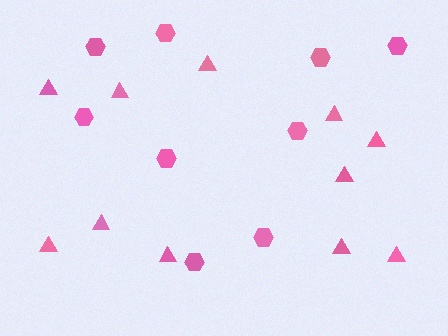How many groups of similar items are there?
There are 2 groups: one group of hexagons (9) and one group of triangles (11).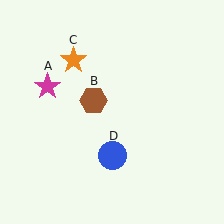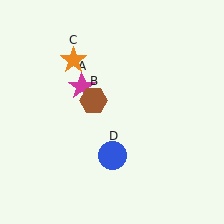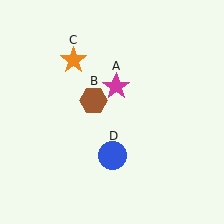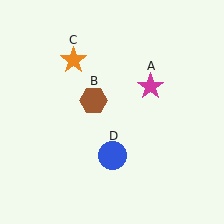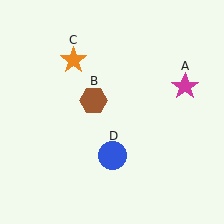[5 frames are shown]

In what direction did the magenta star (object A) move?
The magenta star (object A) moved right.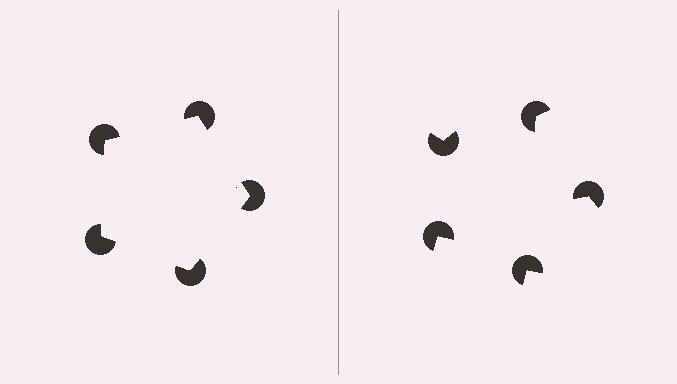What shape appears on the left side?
An illusory pentagon.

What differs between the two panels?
The pac-man discs are positioned identically on both sides; only the wedge orientations differ. On the left they align to a pentagon; on the right they are misaligned.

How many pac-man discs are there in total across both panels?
10 — 5 on each side.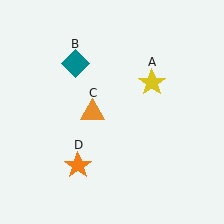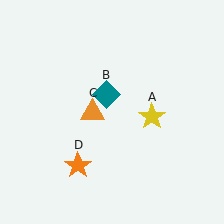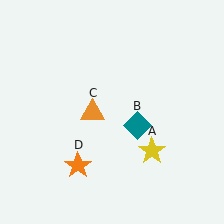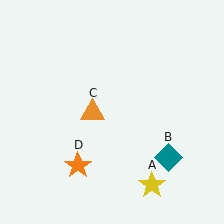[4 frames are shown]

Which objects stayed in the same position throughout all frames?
Orange triangle (object C) and orange star (object D) remained stationary.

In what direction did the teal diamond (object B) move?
The teal diamond (object B) moved down and to the right.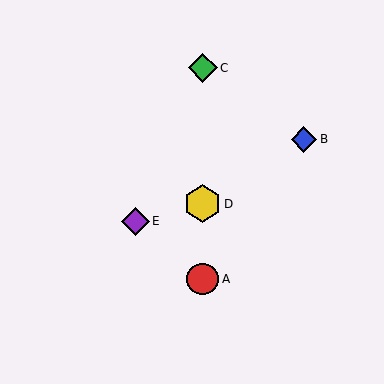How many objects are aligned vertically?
3 objects (A, C, D) are aligned vertically.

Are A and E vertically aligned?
No, A is at x≈203 and E is at x≈135.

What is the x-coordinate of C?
Object C is at x≈203.